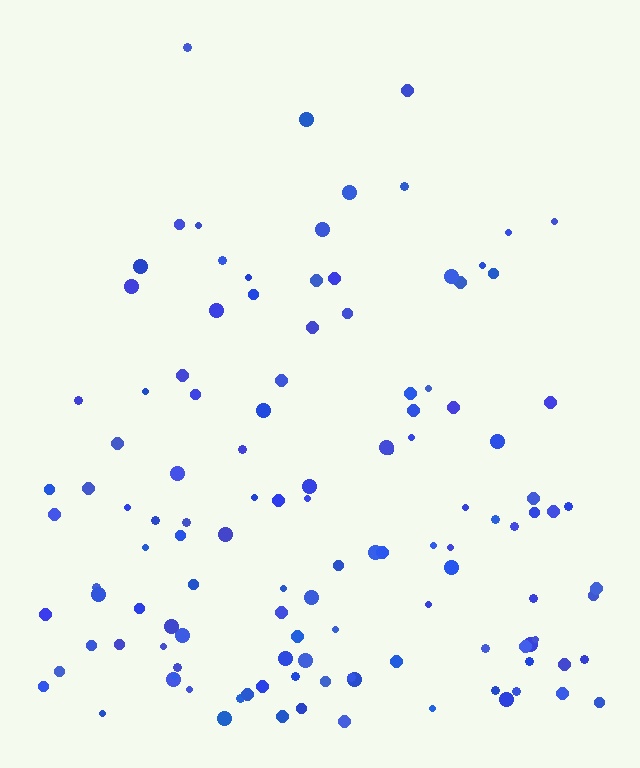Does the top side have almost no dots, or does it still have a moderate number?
Still a moderate number, just noticeably fewer than the bottom.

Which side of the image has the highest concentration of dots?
The bottom.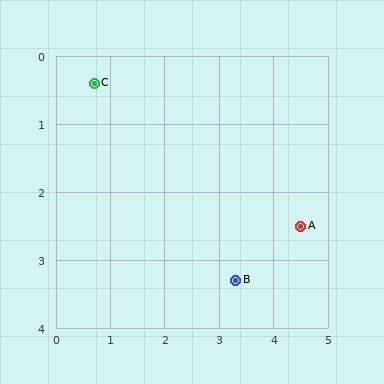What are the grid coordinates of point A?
Point A is at approximately (4.5, 2.5).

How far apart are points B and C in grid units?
Points B and C are about 3.9 grid units apart.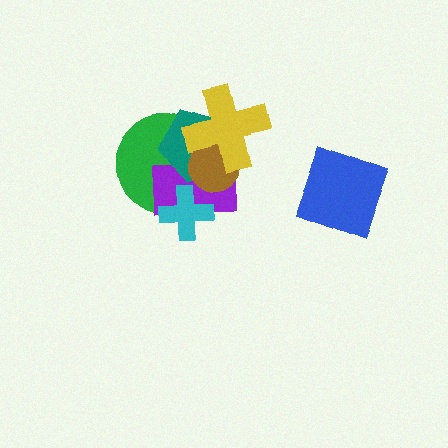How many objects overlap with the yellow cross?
4 objects overlap with the yellow cross.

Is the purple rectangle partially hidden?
Yes, it is partially covered by another shape.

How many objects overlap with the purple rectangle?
5 objects overlap with the purple rectangle.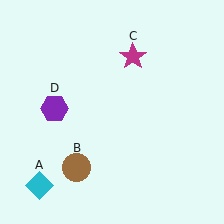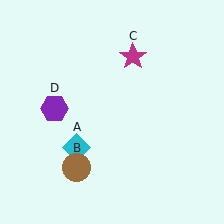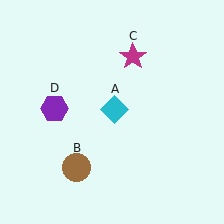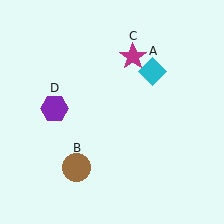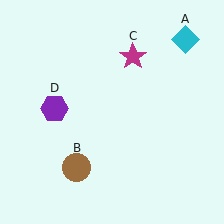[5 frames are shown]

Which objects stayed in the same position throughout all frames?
Brown circle (object B) and magenta star (object C) and purple hexagon (object D) remained stationary.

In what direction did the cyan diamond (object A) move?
The cyan diamond (object A) moved up and to the right.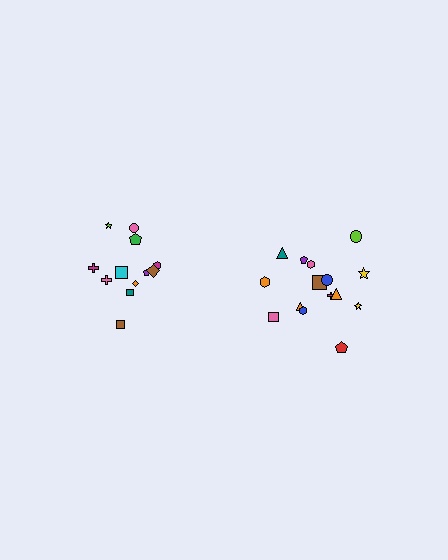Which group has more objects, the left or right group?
The right group.